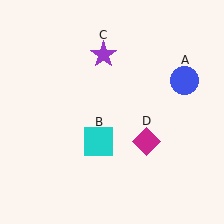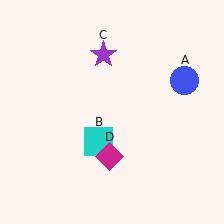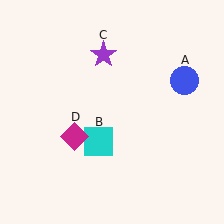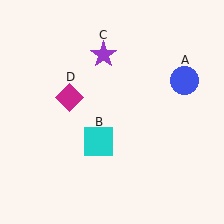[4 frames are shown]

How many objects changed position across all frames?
1 object changed position: magenta diamond (object D).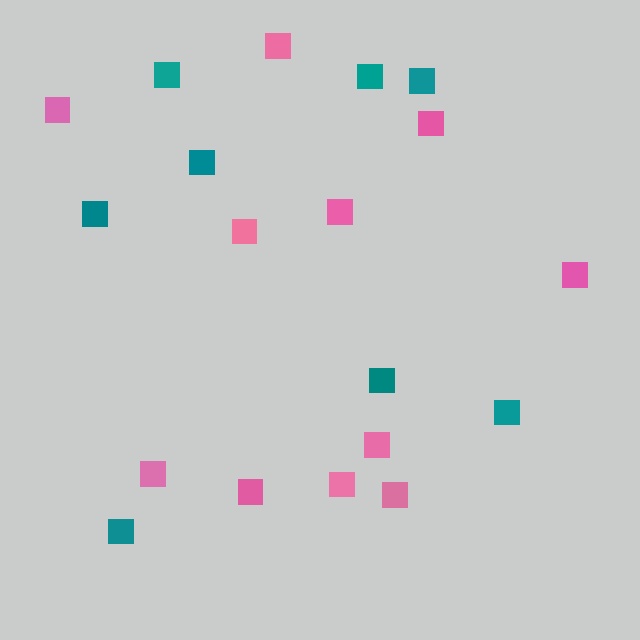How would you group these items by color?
There are 2 groups: one group of teal squares (8) and one group of pink squares (11).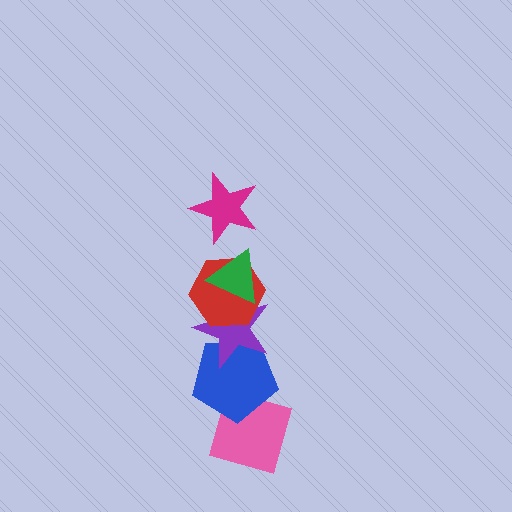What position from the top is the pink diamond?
The pink diamond is 6th from the top.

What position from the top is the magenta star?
The magenta star is 1st from the top.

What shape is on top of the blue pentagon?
The purple star is on top of the blue pentagon.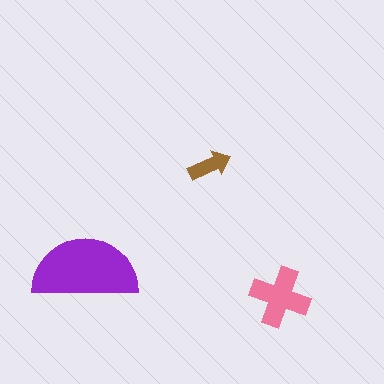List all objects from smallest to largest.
The brown arrow, the pink cross, the purple semicircle.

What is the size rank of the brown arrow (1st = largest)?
3rd.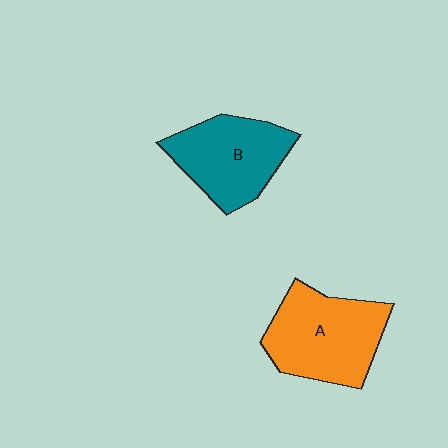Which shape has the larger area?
Shape A (orange).